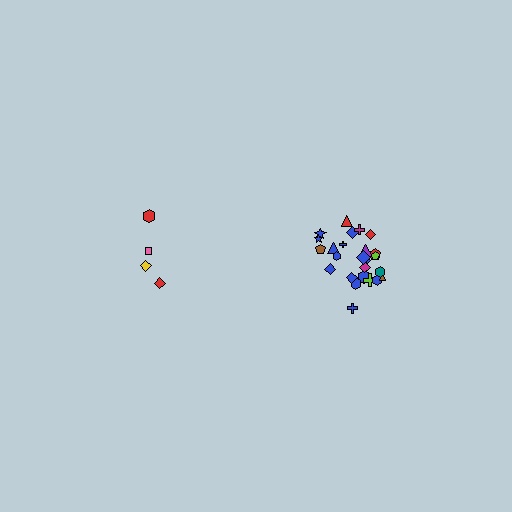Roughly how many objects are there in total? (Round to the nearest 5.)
Roughly 30 objects in total.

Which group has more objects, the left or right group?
The right group.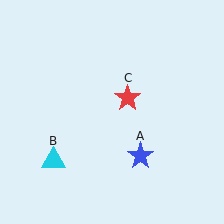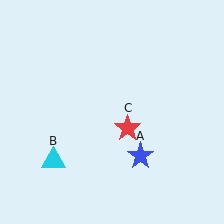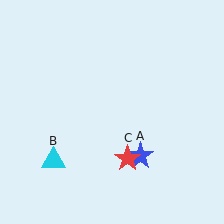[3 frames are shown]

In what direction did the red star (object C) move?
The red star (object C) moved down.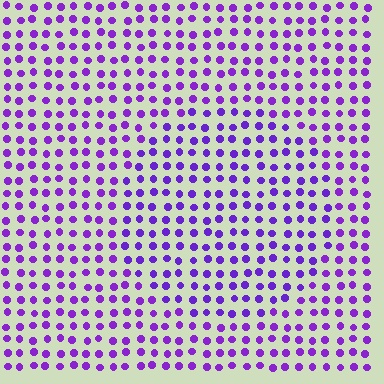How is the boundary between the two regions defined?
The boundary is defined purely by a slight shift in hue (about 12 degrees). Spacing, size, and orientation are identical on both sides.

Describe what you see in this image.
The image is filled with small purple elements in a uniform arrangement. A circle-shaped region is visible where the elements are tinted to a slightly different hue, forming a subtle color boundary.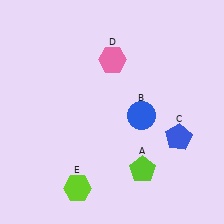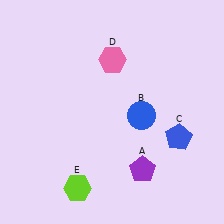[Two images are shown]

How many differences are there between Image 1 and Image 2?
There is 1 difference between the two images.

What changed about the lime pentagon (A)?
In Image 1, A is lime. In Image 2, it changed to purple.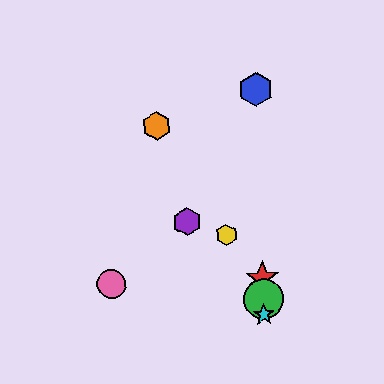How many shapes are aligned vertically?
4 shapes (the red star, the blue hexagon, the green circle, the cyan star) are aligned vertically.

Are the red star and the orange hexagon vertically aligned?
No, the red star is at x≈262 and the orange hexagon is at x≈157.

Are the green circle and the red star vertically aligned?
Yes, both are at x≈263.